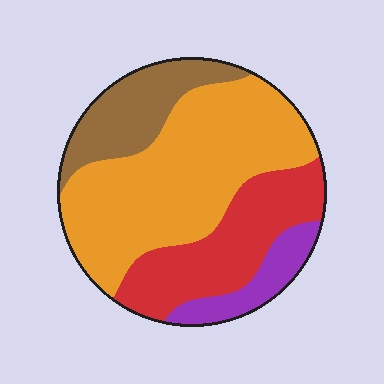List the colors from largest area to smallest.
From largest to smallest: orange, red, brown, purple.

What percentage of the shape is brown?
Brown takes up about one sixth (1/6) of the shape.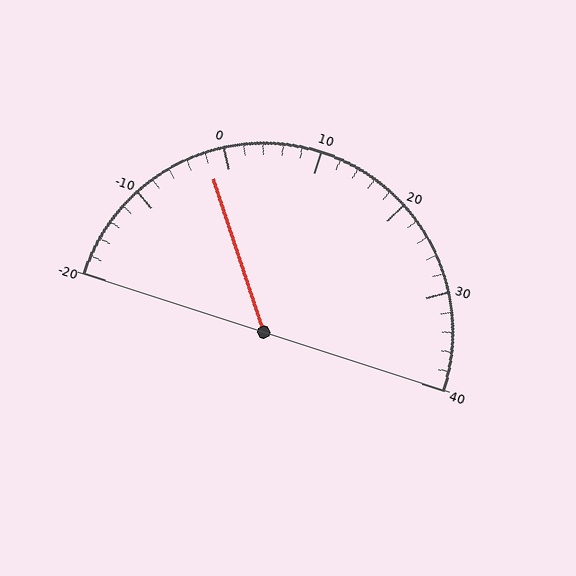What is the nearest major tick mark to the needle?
The nearest major tick mark is 0.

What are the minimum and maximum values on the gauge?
The gauge ranges from -20 to 40.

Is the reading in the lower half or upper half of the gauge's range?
The reading is in the lower half of the range (-20 to 40).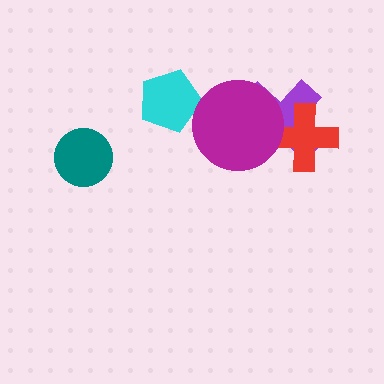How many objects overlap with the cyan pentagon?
0 objects overlap with the cyan pentagon.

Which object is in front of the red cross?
The magenta circle is in front of the red cross.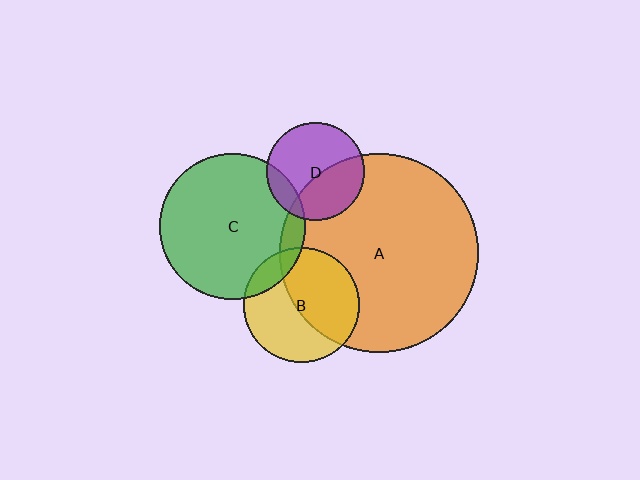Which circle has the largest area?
Circle A (orange).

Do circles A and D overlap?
Yes.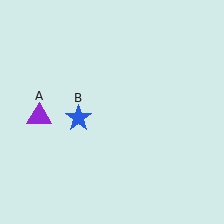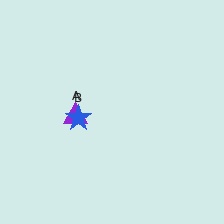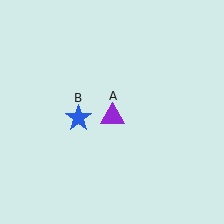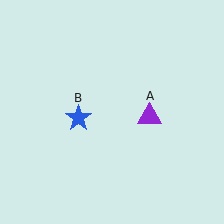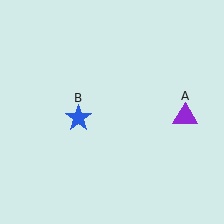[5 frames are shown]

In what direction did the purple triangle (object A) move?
The purple triangle (object A) moved right.